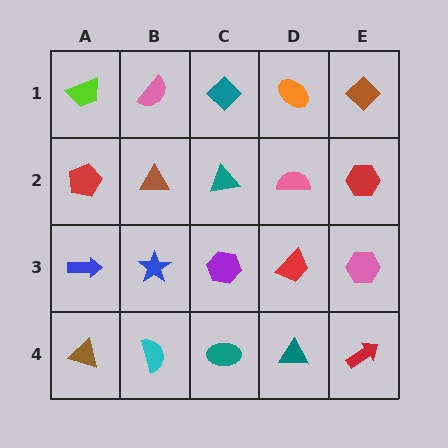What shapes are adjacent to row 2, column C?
A teal diamond (row 1, column C), a purple hexagon (row 3, column C), a brown triangle (row 2, column B), a pink semicircle (row 2, column D).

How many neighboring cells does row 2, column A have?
3.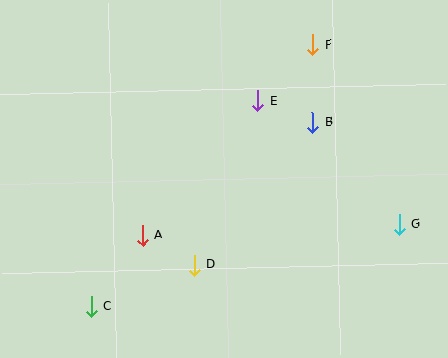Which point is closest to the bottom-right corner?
Point G is closest to the bottom-right corner.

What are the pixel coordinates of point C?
Point C is at (91, 306).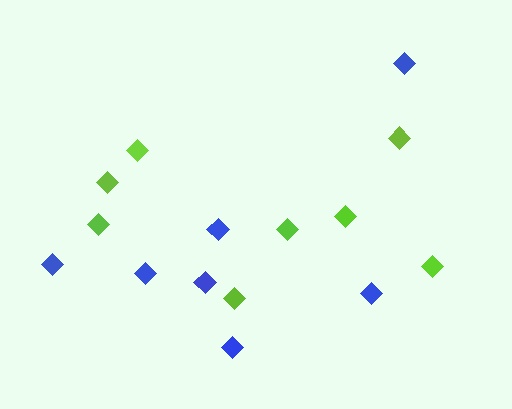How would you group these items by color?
There are 2 groups: one group of blue diamonds (7) and one group of lime diamonds (8).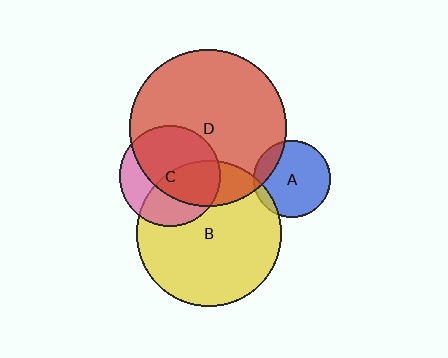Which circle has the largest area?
Circle D (red).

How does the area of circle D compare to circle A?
Approximately 4.1 times.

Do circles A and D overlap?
Yes.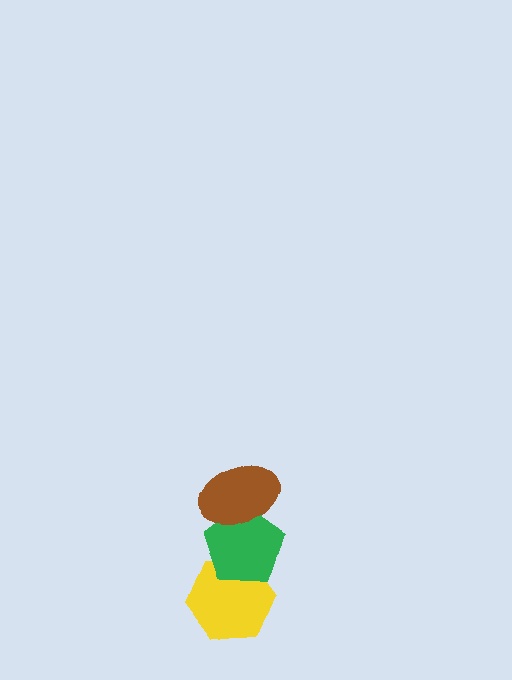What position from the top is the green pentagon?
The green pentagon is 2nd from the top.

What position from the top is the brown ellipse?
The brown ellipse is 1st from the top.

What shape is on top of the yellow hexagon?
The green pentagon is on top of the yellow hexagon.